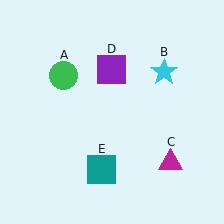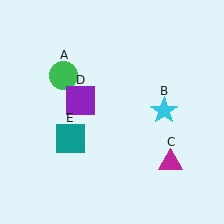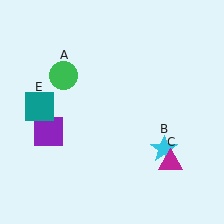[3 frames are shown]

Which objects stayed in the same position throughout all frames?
Green circle (object A) and magenta triangle (object C) remained stationary.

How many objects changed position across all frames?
3 objects changed position: cyan star (object B), purple square (object D), teal square (object E).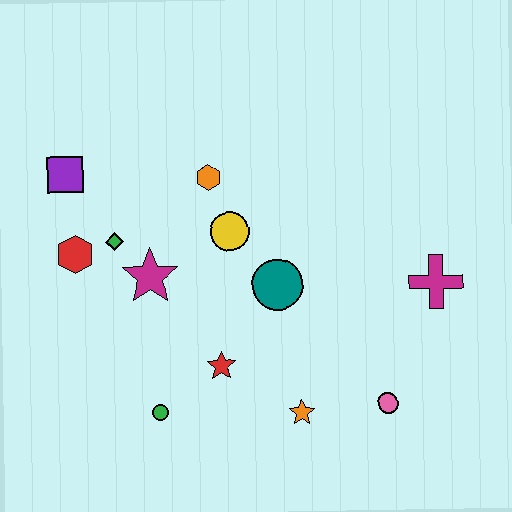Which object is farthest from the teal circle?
The purple square is farthest from the teal circle.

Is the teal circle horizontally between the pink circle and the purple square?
Yes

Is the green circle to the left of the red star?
Yes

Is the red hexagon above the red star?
Yes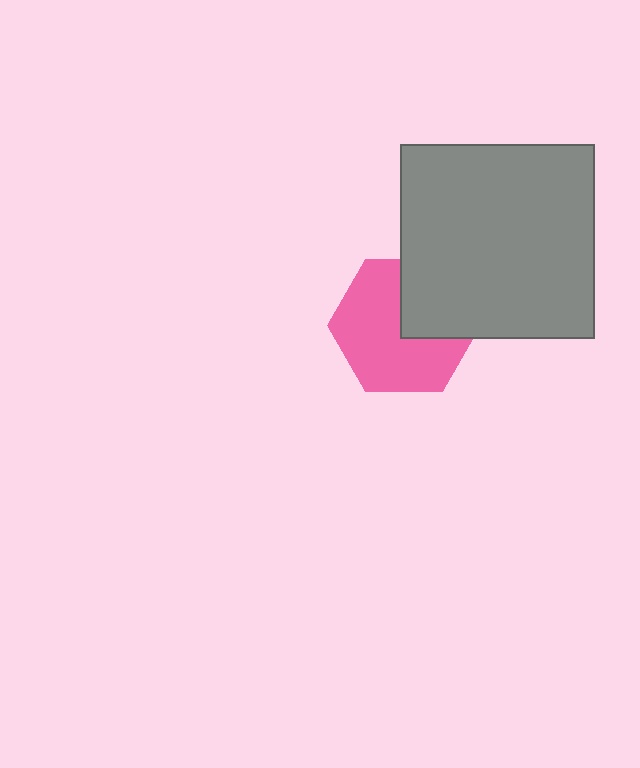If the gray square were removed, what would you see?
You would see the complete pink hexagon.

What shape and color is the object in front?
The object in front is a gray square.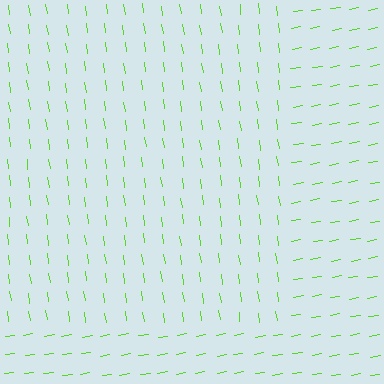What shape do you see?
I see a rectangle.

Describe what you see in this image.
The image is filled with small lime line segments. A rectangle region in the image has lines oriented differently from the surrounding lines, creating a visible texture boundary.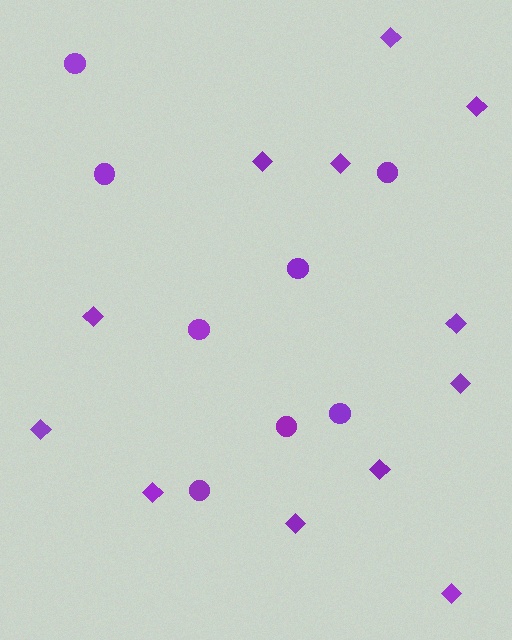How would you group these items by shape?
There are 2 groups: one group of diamonds (12) and one group of circles (8).